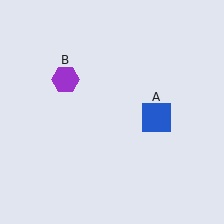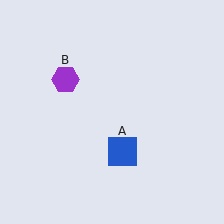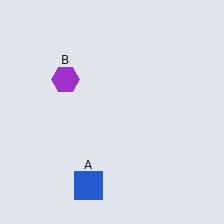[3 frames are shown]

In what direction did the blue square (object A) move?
The blue square (object A) moved down and to the left.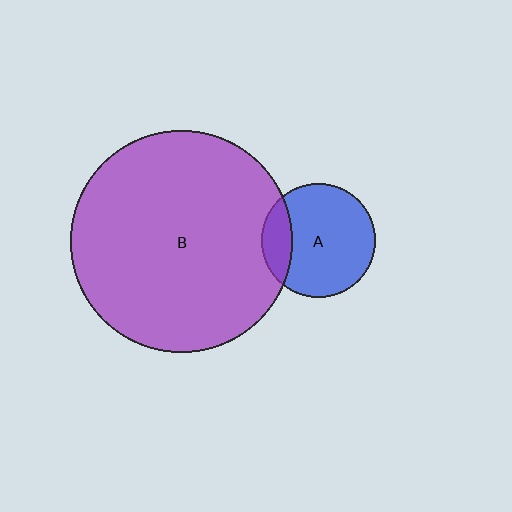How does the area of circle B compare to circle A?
Approximately 3.8 times.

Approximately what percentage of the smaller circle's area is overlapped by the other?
Approximately 20%.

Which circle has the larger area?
Circle B (purple).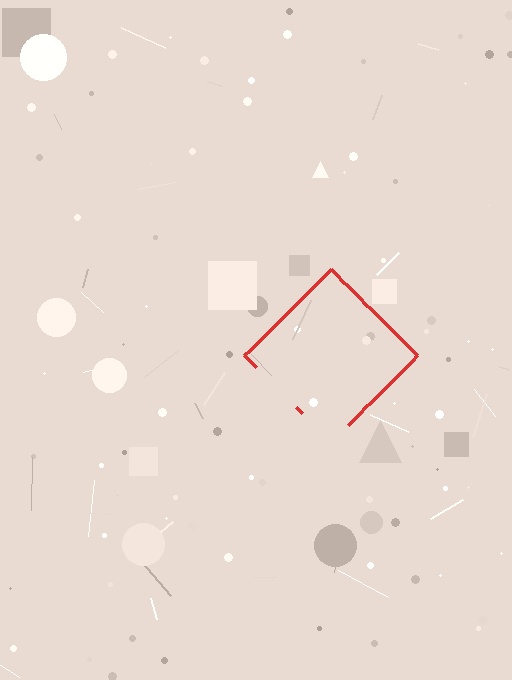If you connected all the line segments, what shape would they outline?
They would outline a diamond.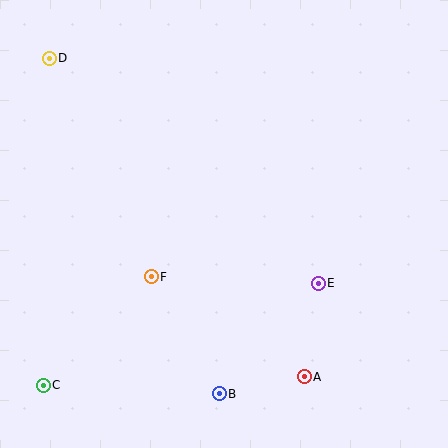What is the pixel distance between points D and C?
The distance between D and C is 327 pixels.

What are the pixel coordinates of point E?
Point E is at (318, 283).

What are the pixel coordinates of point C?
Point C is at (43, 386).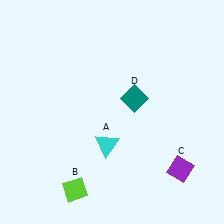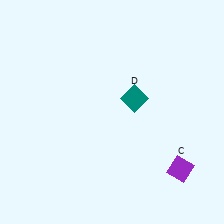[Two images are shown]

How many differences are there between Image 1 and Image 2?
There are 2 differences between the two images.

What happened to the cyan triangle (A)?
The cyan triangle (A) was removed in Image 2. It was in the bottom-left area of Image 1.